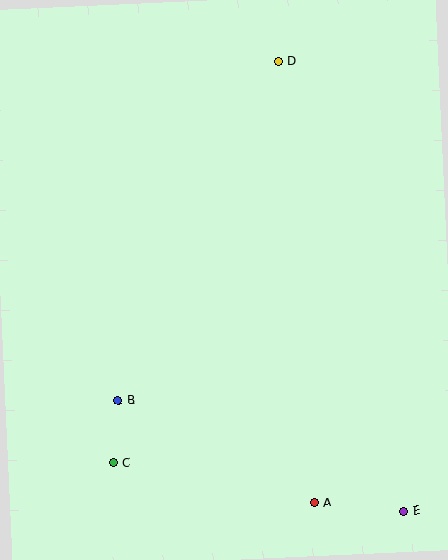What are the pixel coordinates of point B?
Point B is at (118, 400).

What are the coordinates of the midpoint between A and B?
The midpoint between A and B is at (216, 452).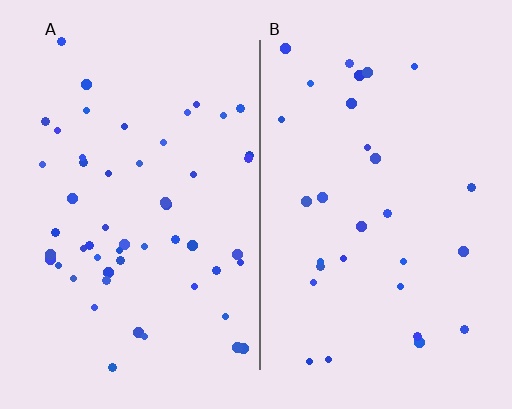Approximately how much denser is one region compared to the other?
Approximately 1.8× — region A over region B.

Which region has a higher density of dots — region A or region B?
A (the left).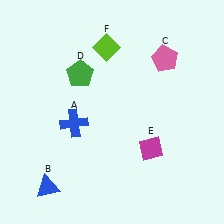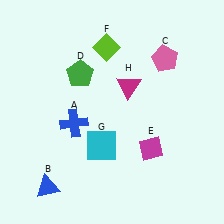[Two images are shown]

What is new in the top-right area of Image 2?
A magenta triangle (H) was added in the top-right area of Image 2.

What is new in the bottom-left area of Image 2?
A cyan square (G) was added in the bottom-left area of Image 2.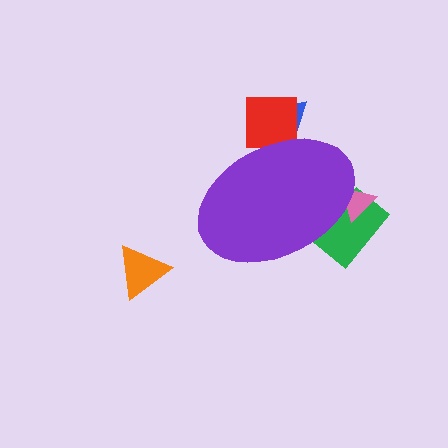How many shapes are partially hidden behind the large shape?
4 shapes are partially hidden.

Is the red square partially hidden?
Yes, the red square is partially hidden behind the purple ellipse.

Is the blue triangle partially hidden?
Yes, the blue triangle is partially hidden behind the purple ellipse.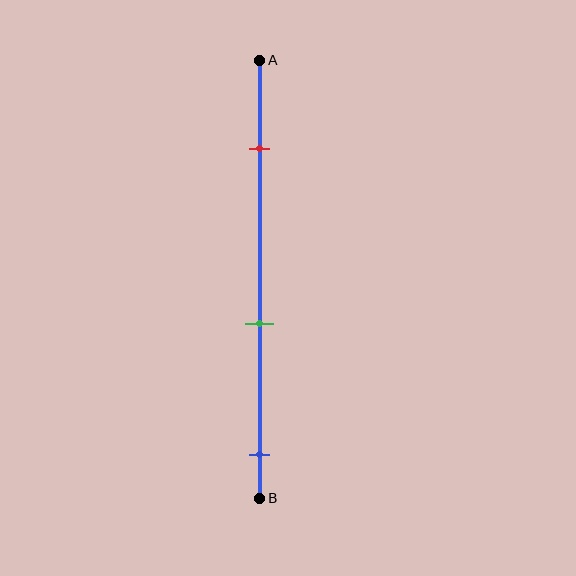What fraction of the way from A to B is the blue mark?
The blue mark is approximately 90% (0.9) of the way from A to B.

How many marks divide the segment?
There are 3 marks dividing the segment.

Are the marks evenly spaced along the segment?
Yes, the marks are approximately evenly spaced.